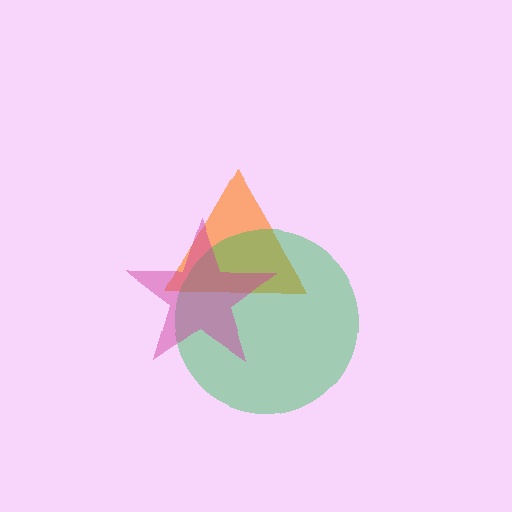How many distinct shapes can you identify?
There are 3 distinct shapes: an orange triangle, a green circle, a magenta star.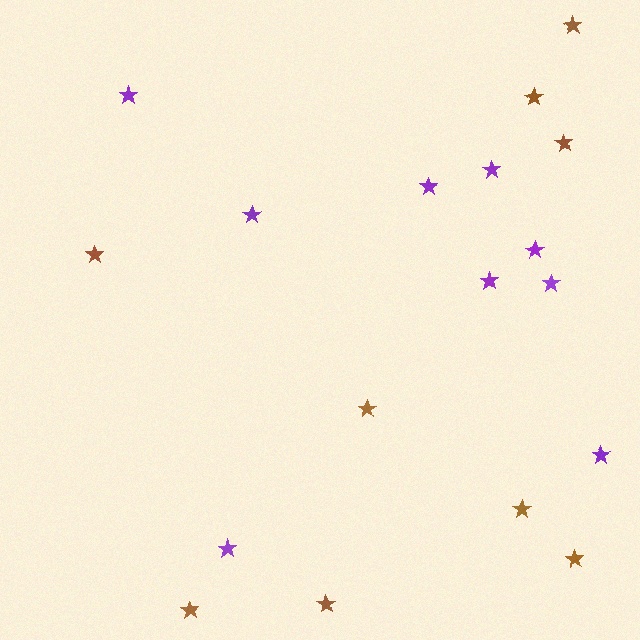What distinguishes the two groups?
There are 2 groups: one group of purple stars (9) and one group of brown stars (9).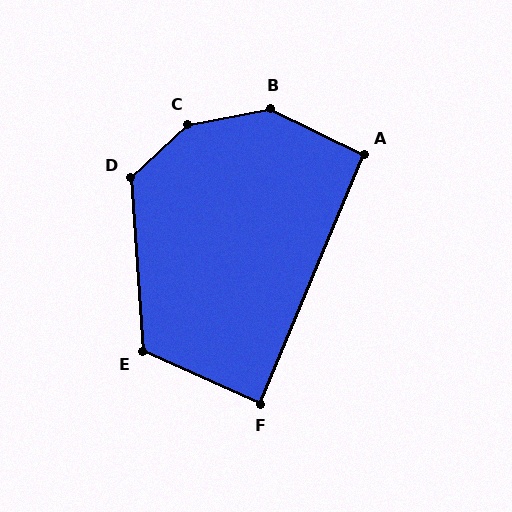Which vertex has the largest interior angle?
C, at approximately 148 degrees.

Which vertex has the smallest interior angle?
F, at approximately 88 degrees.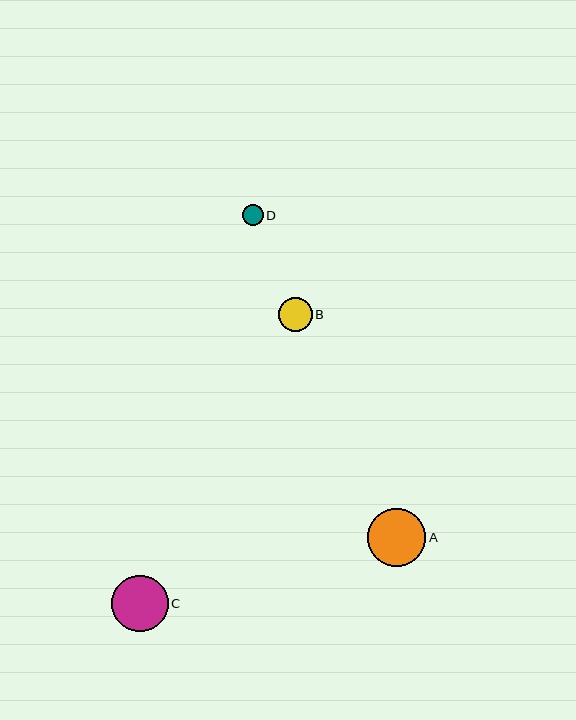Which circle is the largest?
Circle A is the largest with a size of approximately 58 pixels.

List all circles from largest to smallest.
From largest to smallest: A, C, B, D.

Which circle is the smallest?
Circle D is the smallest with a size of approximately 21 pixels.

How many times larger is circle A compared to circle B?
Circle A is approximately 1.7 times the size of circle B.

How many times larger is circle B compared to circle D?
Circle B is approximately 1.6 times the size of circle D.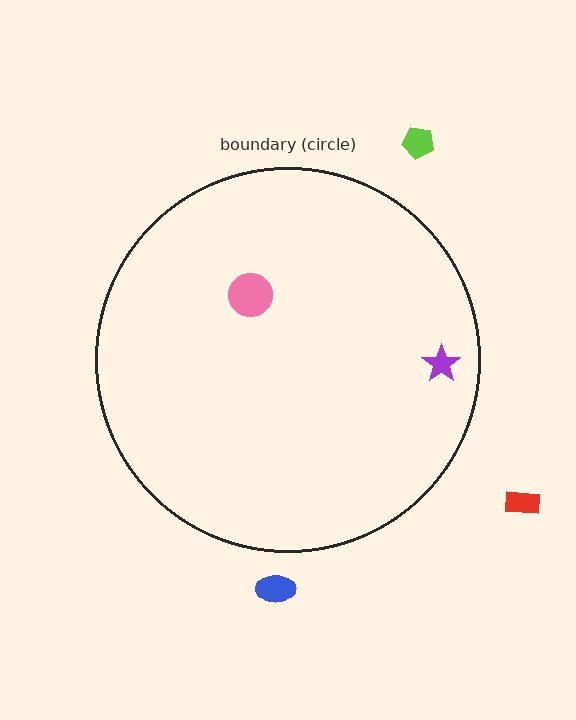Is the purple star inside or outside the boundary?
Inside.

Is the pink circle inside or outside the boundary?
Inside.